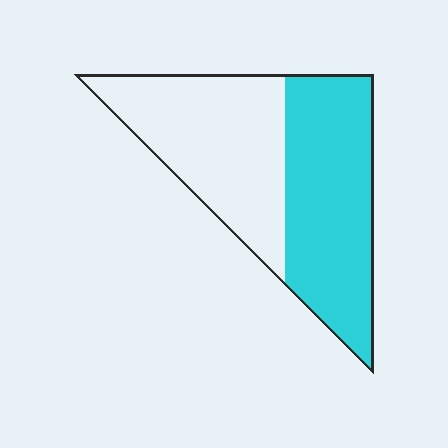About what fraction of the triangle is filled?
About one half (1/2).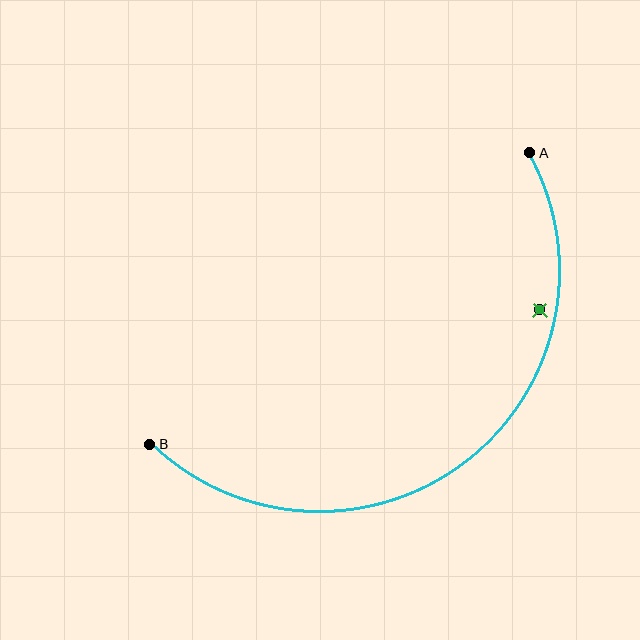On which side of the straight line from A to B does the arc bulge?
The arc bulges below and to the right of the straight line connecting A and B.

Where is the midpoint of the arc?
The arc midpoint is the point on the curve farthest from the straight line joining A and B. It sits below and to the right of that line.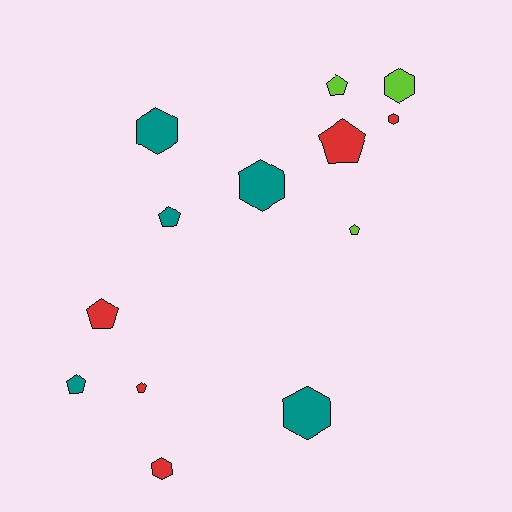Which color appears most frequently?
Teal, with 5 objects.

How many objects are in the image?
There are 13 objects.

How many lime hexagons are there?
There is 1 lime hexagon.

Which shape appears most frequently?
Pentagon, with 7 objects.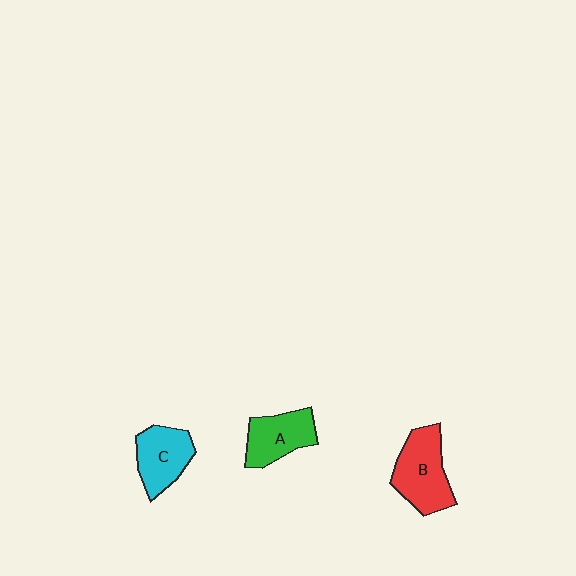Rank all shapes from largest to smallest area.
From largest to smallest: B (red), C (cyan), A (green).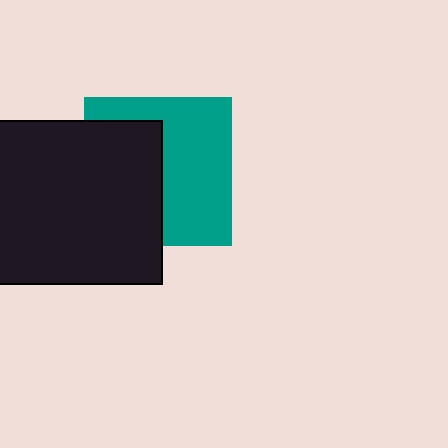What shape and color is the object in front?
The object in front is a black rectangle.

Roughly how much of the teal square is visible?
About half of it is visible (roughly 54%).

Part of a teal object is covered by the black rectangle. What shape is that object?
It is a square.